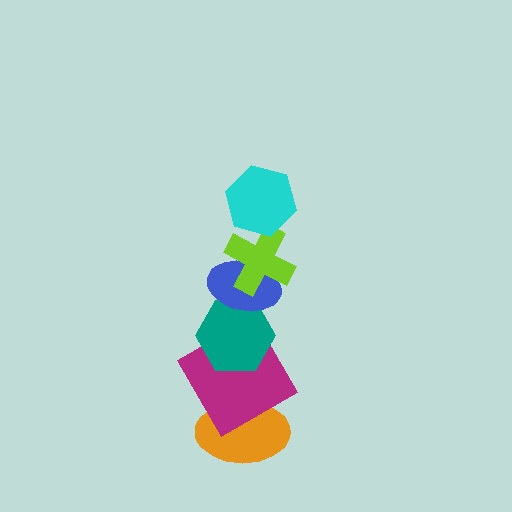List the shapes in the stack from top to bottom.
From top to bottom: the cyan hexagon, the lime cross, the blue ellipse, the teal hexagon, the magenta square, the orange ellipse.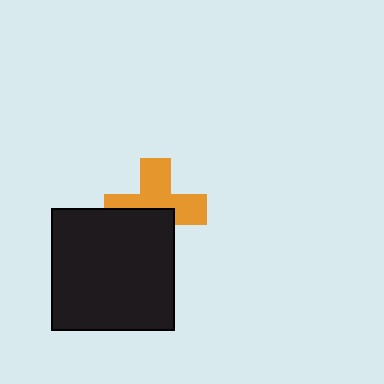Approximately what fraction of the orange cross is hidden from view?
Roughly 43% of the orange cross is hidden behind the black square.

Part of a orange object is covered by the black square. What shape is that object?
It is a cross.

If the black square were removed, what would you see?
You would see the complete orange cross.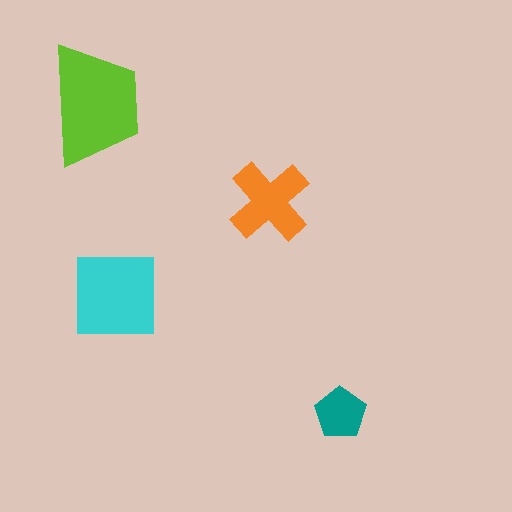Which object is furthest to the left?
The lime trapezoid is leftmost.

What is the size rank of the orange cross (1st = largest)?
3rd.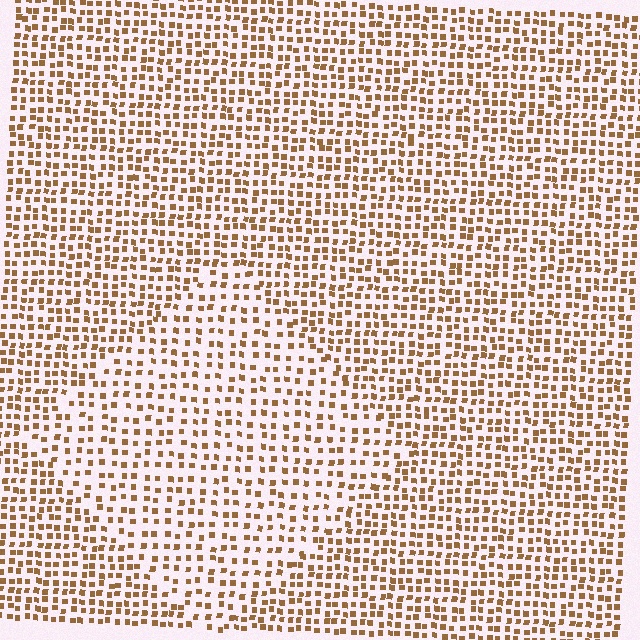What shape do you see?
I see a diamond.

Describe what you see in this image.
The image contains small brown elements arranged at two different densities. A diamond-shaped region is visible where the elements are less densely packed than the surrounding area.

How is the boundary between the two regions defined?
The boundary is defined by a change in element density (approximately 1.6x ratio). All elements are the same color, size, and shape.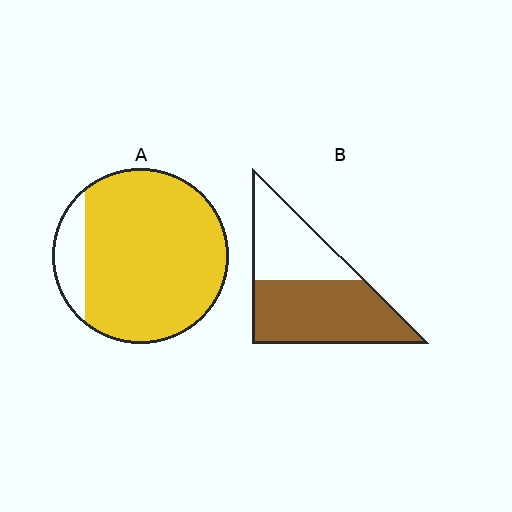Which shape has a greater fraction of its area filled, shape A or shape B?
Shape A.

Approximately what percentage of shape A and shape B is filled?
A is approximately 85% and B is approximately 60%.